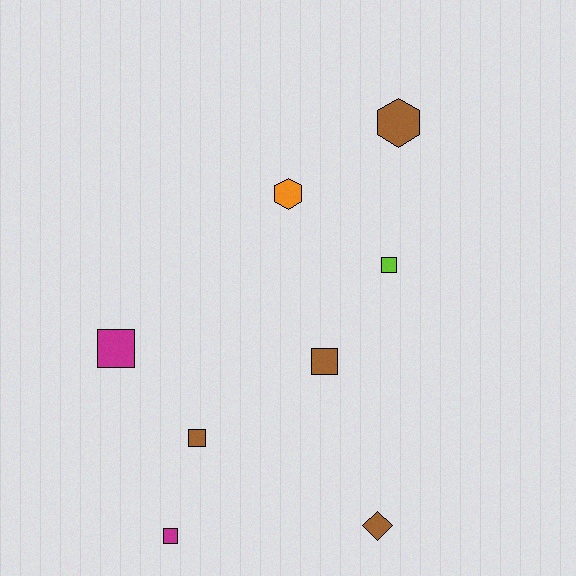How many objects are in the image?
There are 8 objects.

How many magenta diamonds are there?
There are no magenta diamonds.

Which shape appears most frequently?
Square, with 5 objects.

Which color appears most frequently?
Brown, with 4 objects.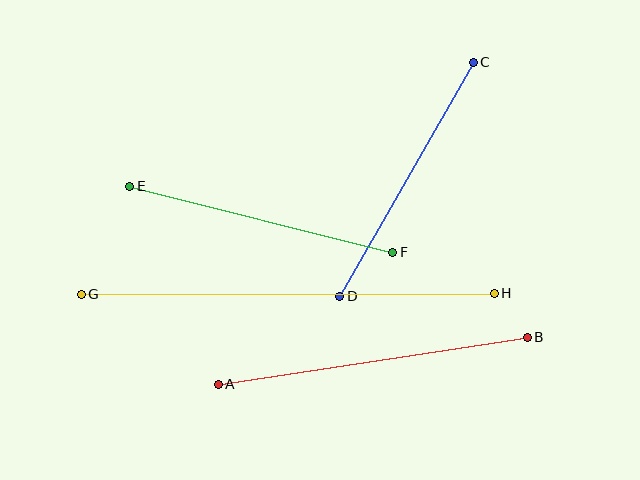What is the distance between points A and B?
The distance is approximately 313 pixels.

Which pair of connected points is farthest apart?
Points G and H are farthest apart.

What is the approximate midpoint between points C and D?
The midpoint is at approximately (406, 179) pixels.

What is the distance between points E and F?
The distance is approximately 271 pixels.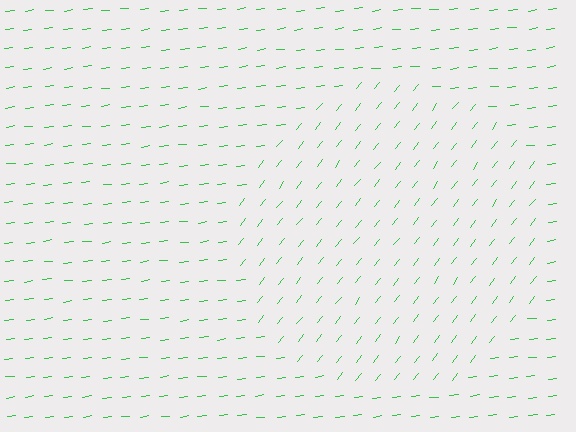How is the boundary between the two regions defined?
The boundary is defined purely by a change in line orientation (approximately 45 degrees difference). All lines are the same color and thickness.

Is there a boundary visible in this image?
Yes, there is a texture boundary formed by a change in line orientation.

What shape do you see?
I see a circle.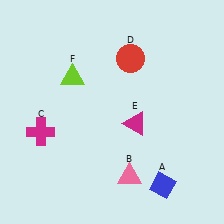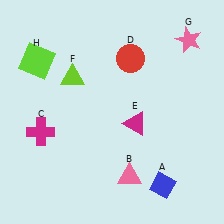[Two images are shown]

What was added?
A pink star (G), a lime square (H) were added in Image 2.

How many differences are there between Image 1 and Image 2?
There are 2 differences between the two images.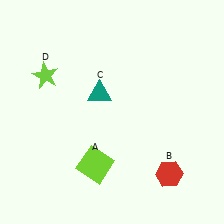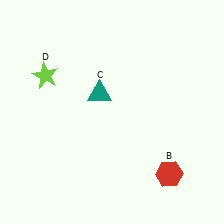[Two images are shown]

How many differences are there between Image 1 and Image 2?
There is 1 difference between the two images.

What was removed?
The lime square (A) was removed in Image 2.